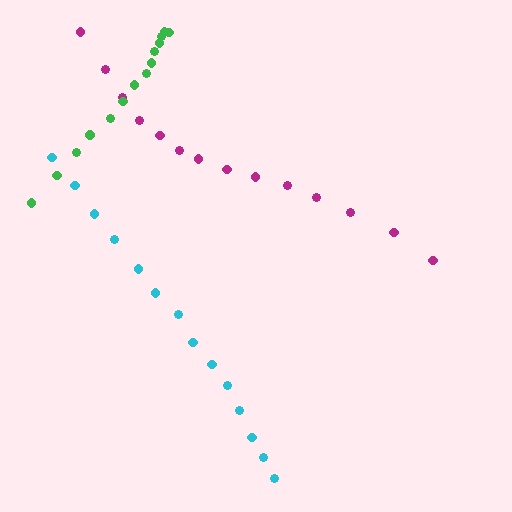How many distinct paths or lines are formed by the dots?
There are 3 distinct paths.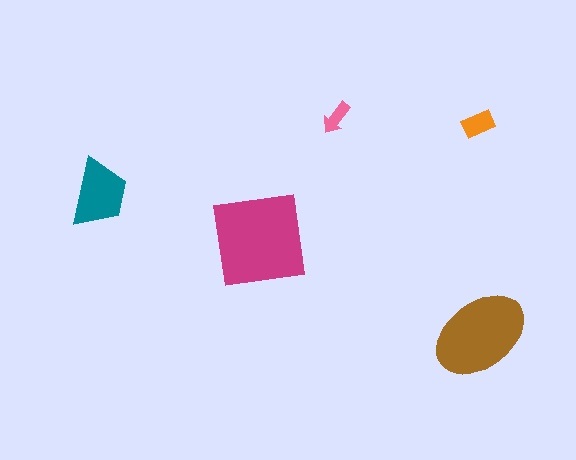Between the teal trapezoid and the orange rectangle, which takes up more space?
The teal trapezoid.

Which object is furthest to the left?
The teal trapezoid is leftmost.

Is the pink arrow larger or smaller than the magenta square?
Smaller.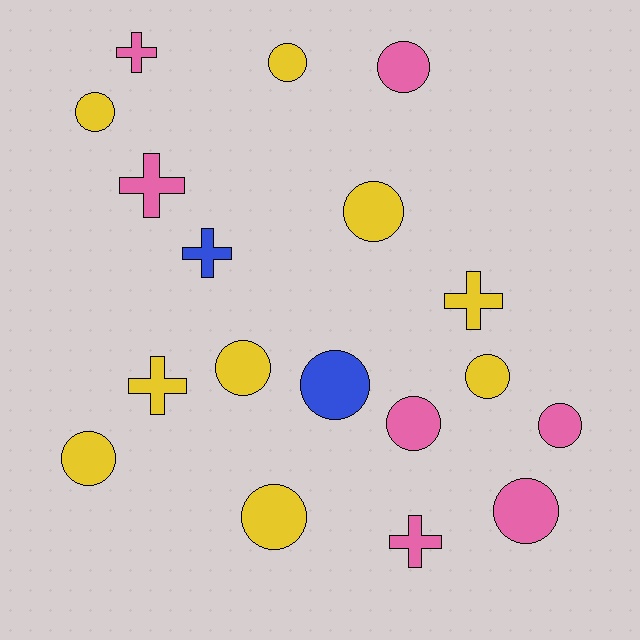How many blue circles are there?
There is 1 blue circle.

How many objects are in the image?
There are 18 objects.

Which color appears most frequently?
Yellow, with 9 objects.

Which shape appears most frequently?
Circle, with 12 objects.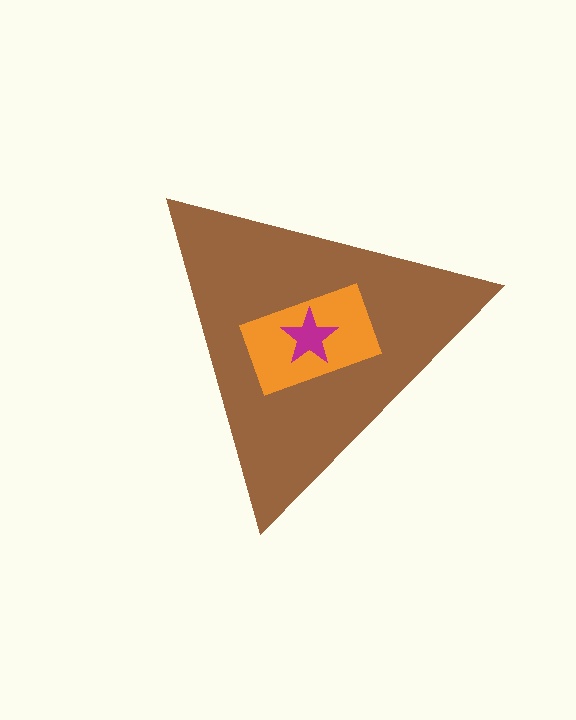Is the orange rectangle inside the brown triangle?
Yes.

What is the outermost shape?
The brown triangle.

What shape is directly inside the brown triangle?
The orange rectangle.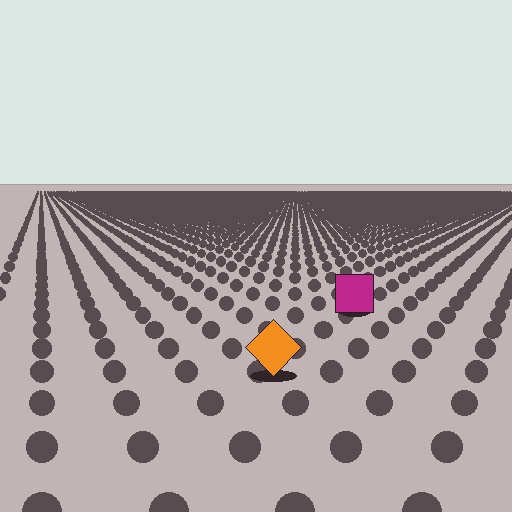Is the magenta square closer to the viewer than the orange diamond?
No. The orange diamond is closer — you can tell from the texture gradient: the ground texture is coarser near it.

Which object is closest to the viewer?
The orange diamond is closest. The texture marks near it are larger and more spread out.